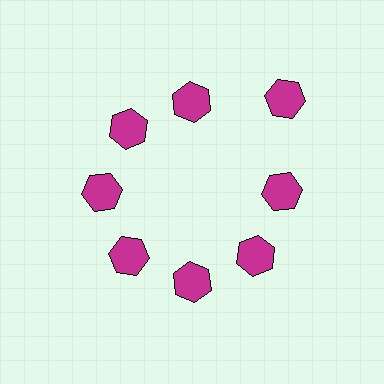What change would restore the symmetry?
The symmetry would be restored by moving it inward, back onto the ring so that all 8 hexagons sit at equal angles and equal distance from the center.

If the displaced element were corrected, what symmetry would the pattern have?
It would have 8-fold rotational symmetry — the pattern would map onto itself every 45 degrees.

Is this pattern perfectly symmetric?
No. The 8 magenta hexagons are arranged in a ring, but one element near the 2 o'clock position is pushed outward from the center, breaking the 8-fold rotational symmetry.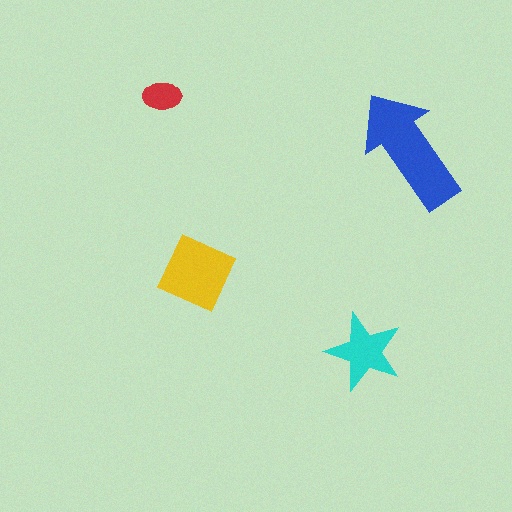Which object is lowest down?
The cyan star is bottommost.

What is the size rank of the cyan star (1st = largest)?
3rd.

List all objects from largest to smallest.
The blue arrow, the yellow square, the cyan star, the red ellipse.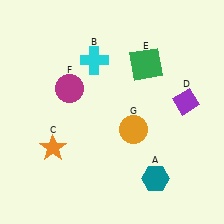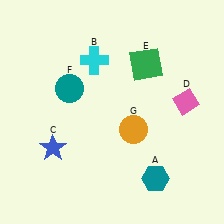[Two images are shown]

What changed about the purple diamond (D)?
In Image 1, D is purple. In Image 2, it changed to pink.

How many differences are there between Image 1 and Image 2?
There are 3 differences between the two images.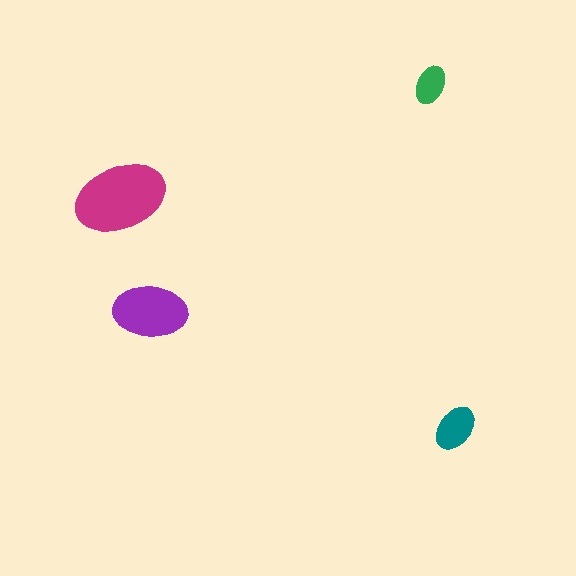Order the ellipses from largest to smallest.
the magenta one, the purple one, the teal one, the green one.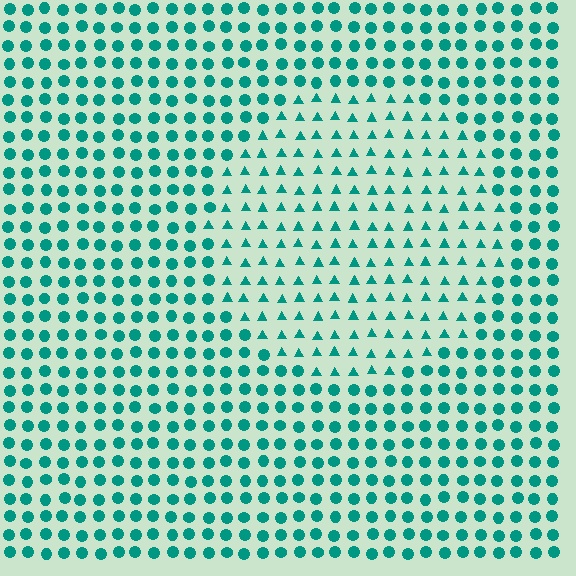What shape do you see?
I see a circle.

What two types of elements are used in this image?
The image uses triangles inside the circle region and circles outside it.